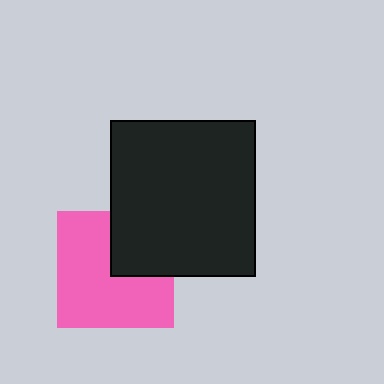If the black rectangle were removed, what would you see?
You would see the complete pink square.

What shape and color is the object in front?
The object in front is a black rectangle.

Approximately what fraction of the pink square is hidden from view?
Roughly 31% of the pink square is hidden behind the black rectangle.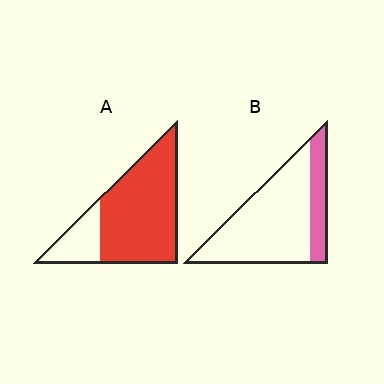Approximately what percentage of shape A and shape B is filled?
A is approximately 80% and B is approximately 25%.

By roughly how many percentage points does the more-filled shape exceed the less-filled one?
By roughly 55 percentage points (A over B).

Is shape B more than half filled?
No.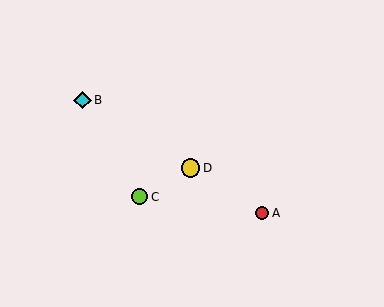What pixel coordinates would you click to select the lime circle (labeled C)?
Click at (139, 197) to select the lime circle C.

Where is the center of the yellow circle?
The center of the yellow circle is at (191, 168).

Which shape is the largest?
The yellow circle (labeled D) is the largest.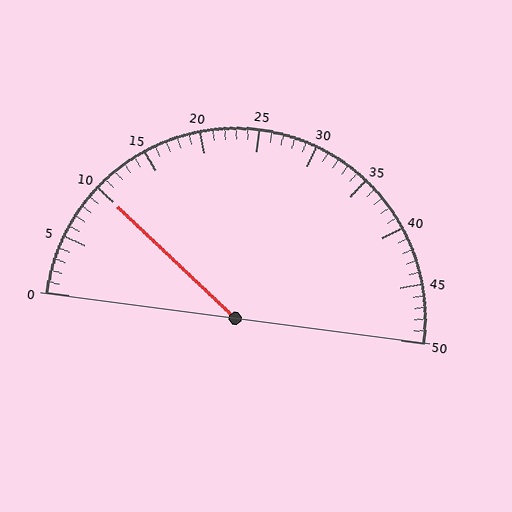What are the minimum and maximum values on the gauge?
The gauge ranges from 0 to 50.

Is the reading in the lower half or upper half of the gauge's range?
The reading is in the lower half of the range (0 to 50).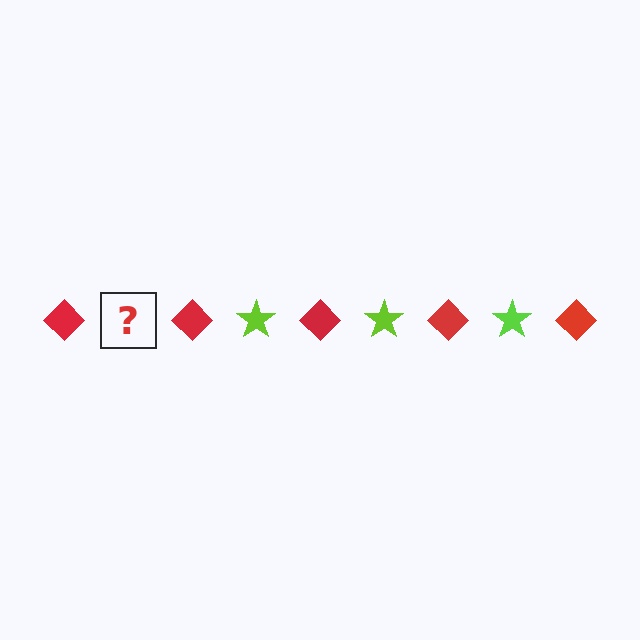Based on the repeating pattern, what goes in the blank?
The blank should be a lime star.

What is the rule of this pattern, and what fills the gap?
The rule is that the pattern alternates between red diamond and lime star. The gap should be filled with a lime star.